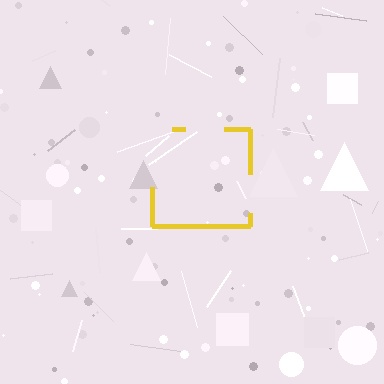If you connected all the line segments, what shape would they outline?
They would outline a square.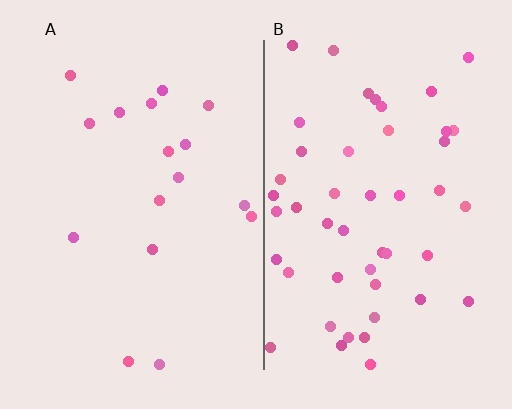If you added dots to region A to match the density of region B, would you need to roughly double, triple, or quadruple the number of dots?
Approximately triple.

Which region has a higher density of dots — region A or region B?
B (the right).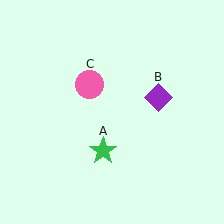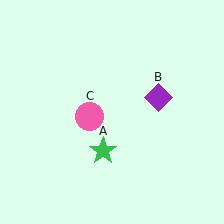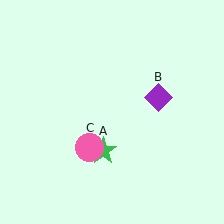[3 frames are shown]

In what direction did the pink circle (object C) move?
The pink circle (object C) moved down.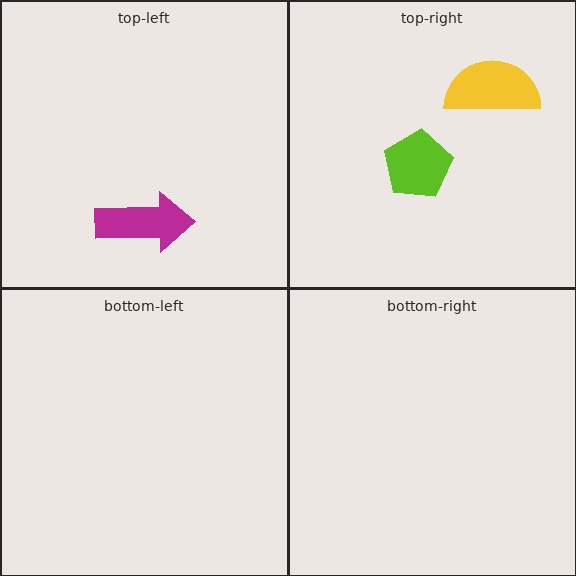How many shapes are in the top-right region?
2.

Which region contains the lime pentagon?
The top-right region.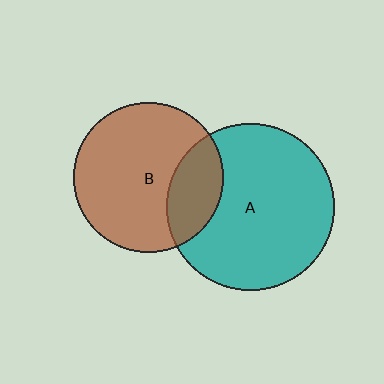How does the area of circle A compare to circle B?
Approximately 1.2 times.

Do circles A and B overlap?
Yes.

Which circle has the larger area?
Circle A (teal).